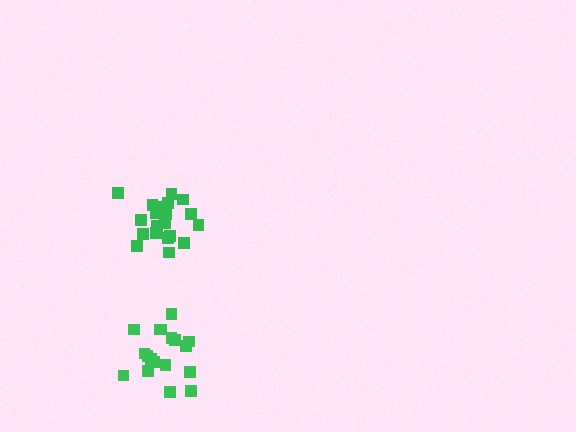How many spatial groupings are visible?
There are 2 spatial groupings.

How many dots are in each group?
Group 1: 18 dots, Group 2: 20 dots (38 total).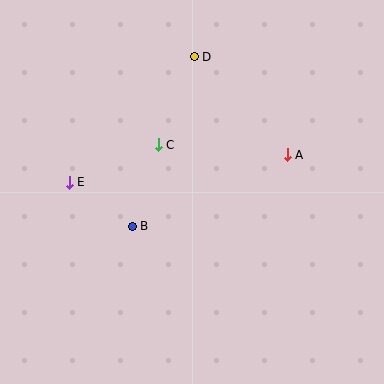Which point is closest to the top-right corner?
Point A is closest to the top-right corner.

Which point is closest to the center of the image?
Point C at (158, 145) is closest to the center.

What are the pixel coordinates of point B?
Point B is at (132, 226).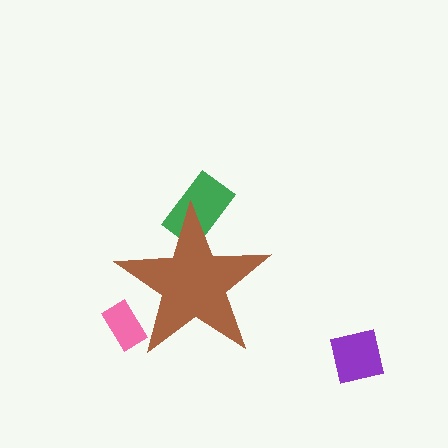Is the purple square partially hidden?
No, the purple square is fully visible.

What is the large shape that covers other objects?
A brown star.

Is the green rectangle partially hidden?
Yes, the green rectangle is partially hidden behind the brown star.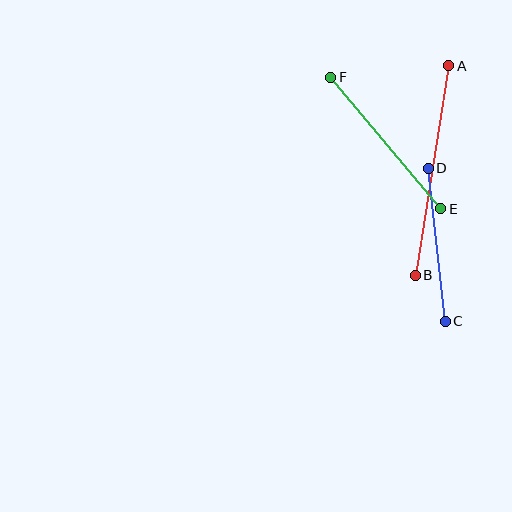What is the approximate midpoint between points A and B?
The midpoint is at approximately (432, 171) pixels.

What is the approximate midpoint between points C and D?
The midpoint is at approximately (437, 245) pixels.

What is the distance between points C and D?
The distance is approximately 154 pixels.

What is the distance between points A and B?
The distance is approximately 212 pixels.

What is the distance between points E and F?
The distance is approximately 172 pixels.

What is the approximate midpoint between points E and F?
The midpoint is at approximately (386, 143) pixels.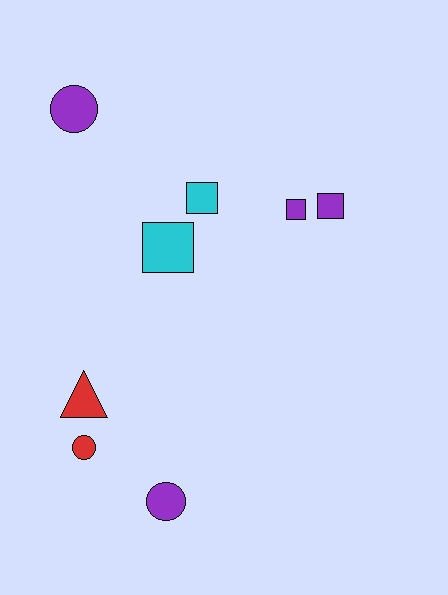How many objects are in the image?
There are 8 objects.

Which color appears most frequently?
Purple, with 4 objects.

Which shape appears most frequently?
Square, with 4 objects.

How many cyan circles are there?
There are no cyan circles.